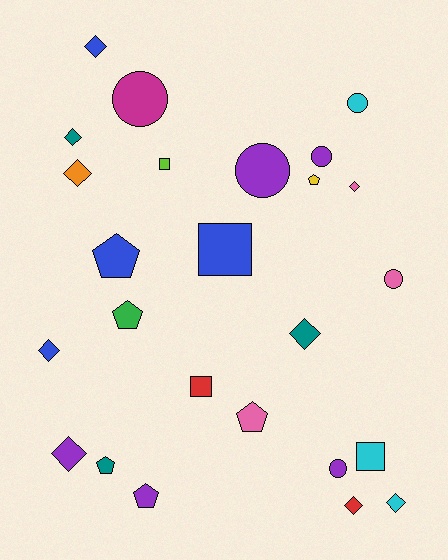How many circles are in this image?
There are 6 circles.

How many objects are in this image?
There are 25 objects.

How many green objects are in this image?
There is 1 green object.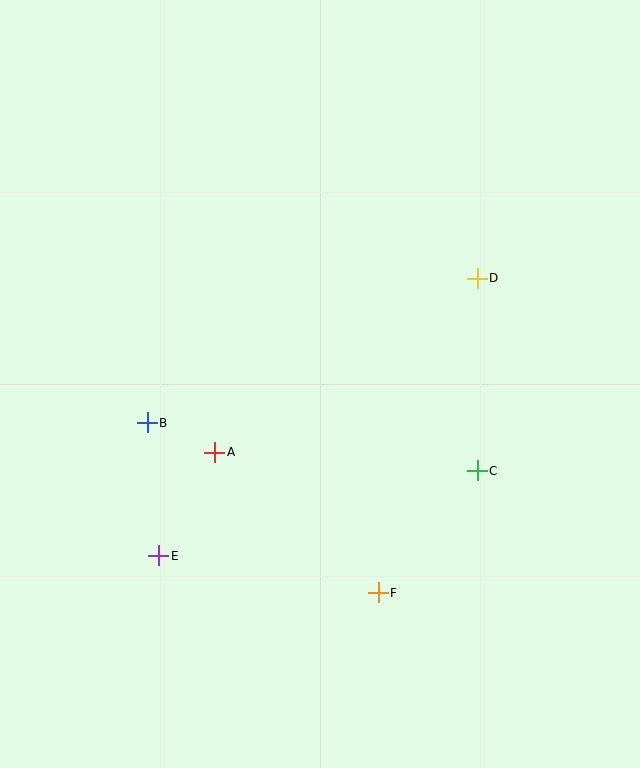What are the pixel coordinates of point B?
Point B is at (147, 423).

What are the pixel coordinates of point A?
Point A is at (215, 452).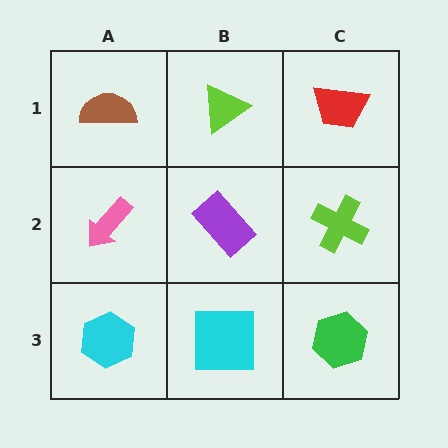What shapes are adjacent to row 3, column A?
A pink arrow (row 2, column A), a cyan square (row 3, column B).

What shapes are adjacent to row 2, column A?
A brown semicircle (row 1, column A), a cyan hexagon (row 3, column A), a purple rectangle (row 2, column B).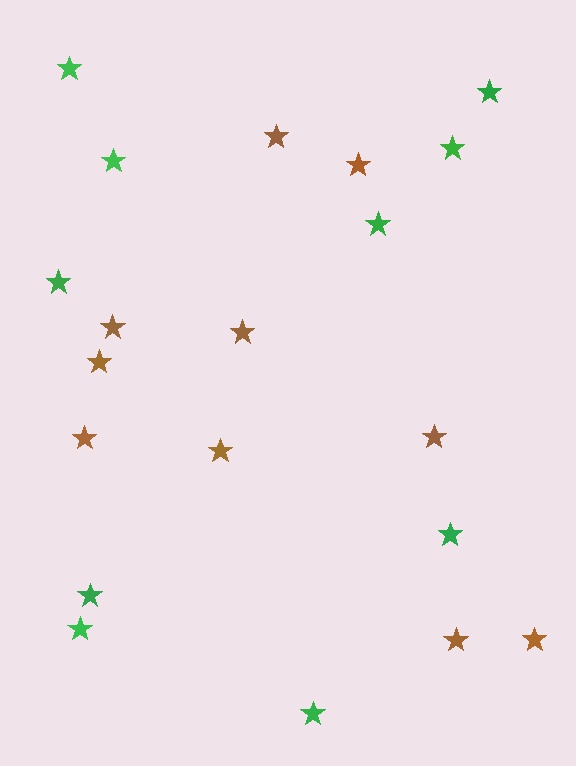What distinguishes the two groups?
There are 2 groups: one group of brown stars (10) and one group of green stars (10).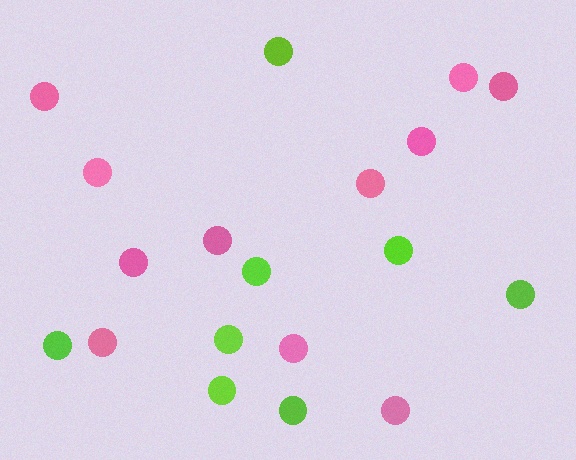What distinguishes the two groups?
There are 2 groups: one group of lime circles (8) and one group of pink circles (11).